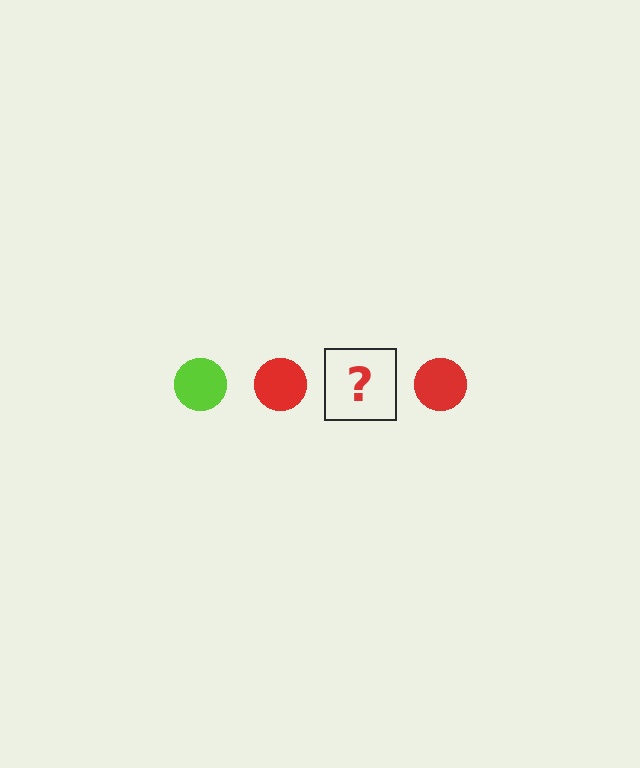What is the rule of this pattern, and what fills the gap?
The rule is that the pattern cycles through lime, red circles. The gap should be filled with a lime circle.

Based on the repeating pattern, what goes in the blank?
The blank should be a lime circle.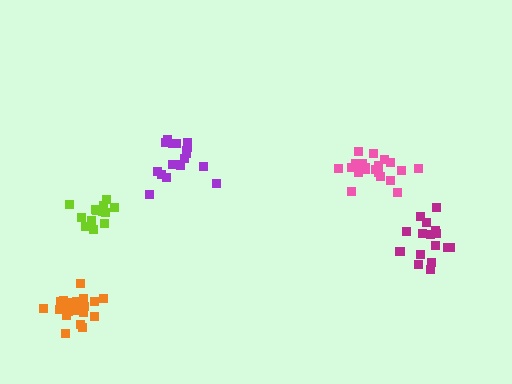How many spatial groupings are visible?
There are 5 spatial groupings.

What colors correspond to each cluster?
The clusters are colored: pink, orange, magenta, lime, purple.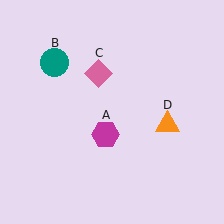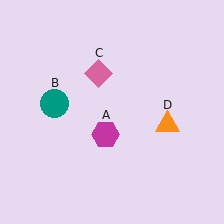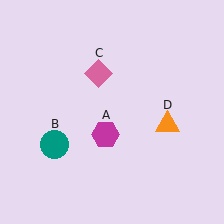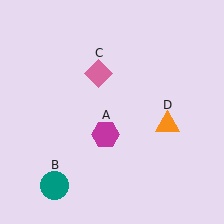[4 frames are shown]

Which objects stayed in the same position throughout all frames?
Magenta hexagon (object A) and pink diamond (object C) and orange triangle (object D) remained stationary.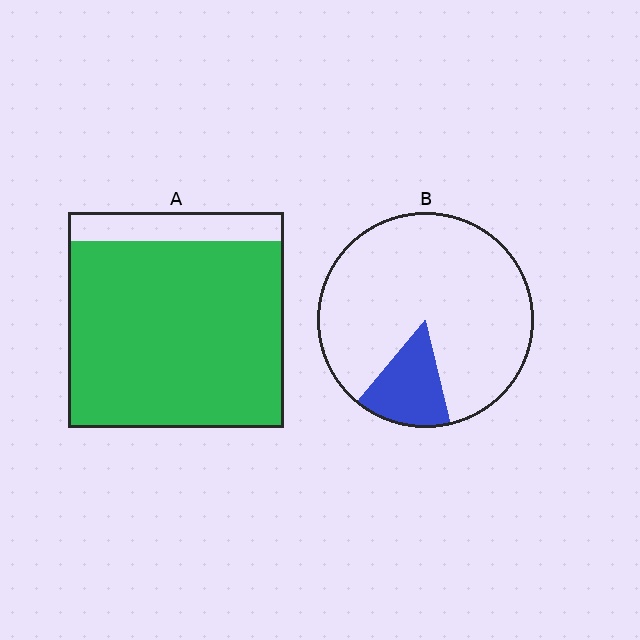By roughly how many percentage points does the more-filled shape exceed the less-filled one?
By roughly 70 percentage points (A over B).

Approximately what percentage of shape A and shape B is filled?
A is approximately 85% and B is approximately 15%.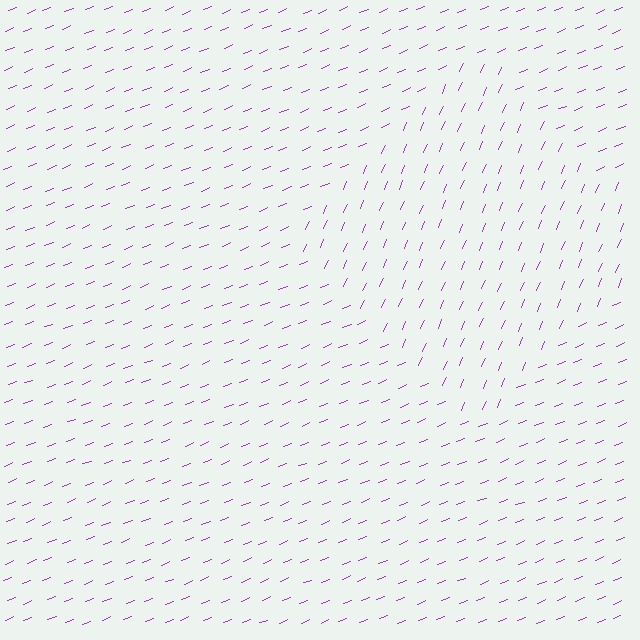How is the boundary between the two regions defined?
The boundary is defined purely by a change in line orientation (approximately 45 degrees difference). All lines are the same color and thickness.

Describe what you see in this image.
The image is filled with small purple line segments. A diamond region in the image has lines oriented differently from the surrounding lines, creating a visible texture boundary.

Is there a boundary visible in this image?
Yes, there is a texture boundary formed by a change in line orientation.